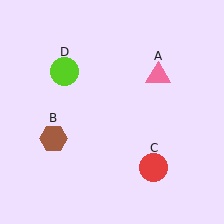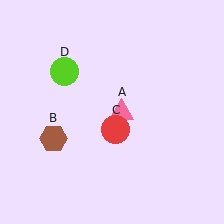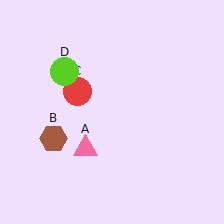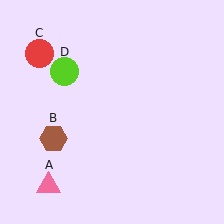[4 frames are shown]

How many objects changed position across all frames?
2 objects changed position: pink triangle (object A), red circle (object C).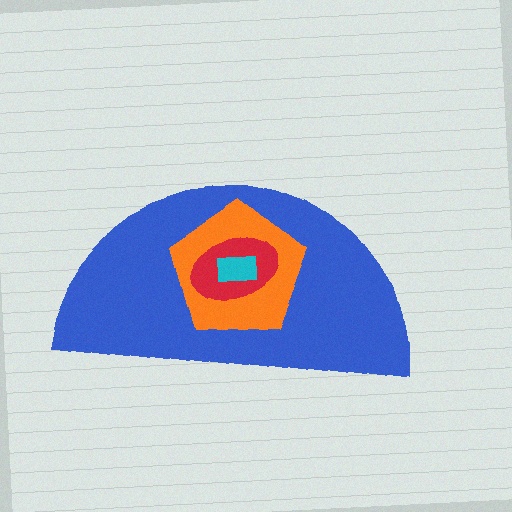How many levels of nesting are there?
4.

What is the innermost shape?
The cyan rectangle.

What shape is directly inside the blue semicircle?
The orange pentagon.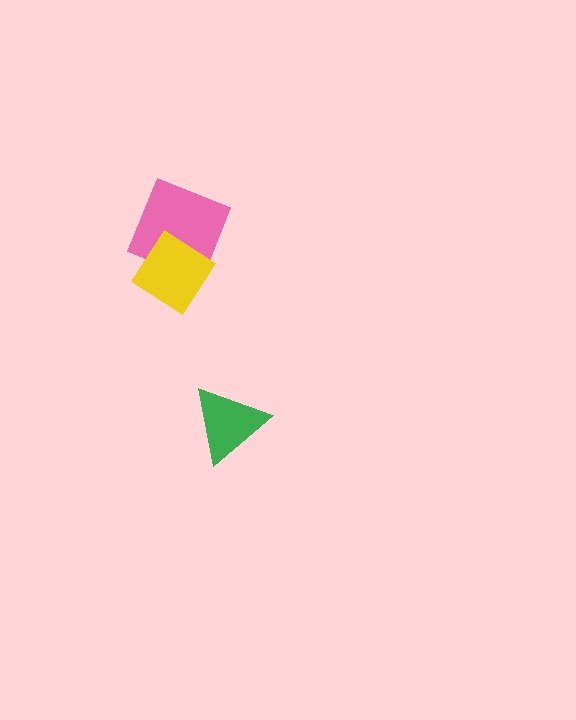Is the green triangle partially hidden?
No, no other shape covers it.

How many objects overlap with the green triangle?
0 objects overlap with the green triangle.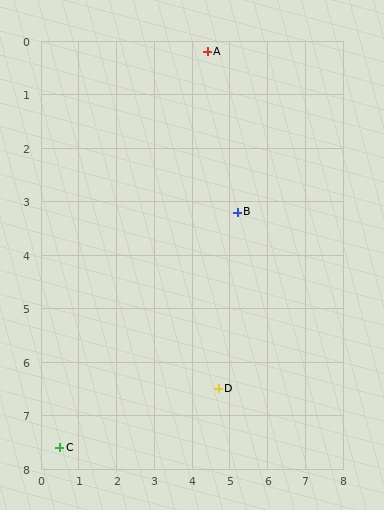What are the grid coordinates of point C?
Point C is at approximately (0.5, 7.6).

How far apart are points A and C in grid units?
Points A and C are about 8.4 grid units apart.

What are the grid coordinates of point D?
Point D is at approximately (4.7, 6.5).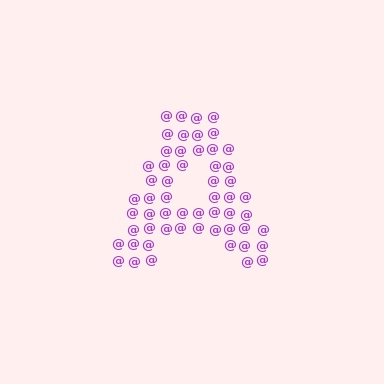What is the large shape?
The large shape is the letter A.